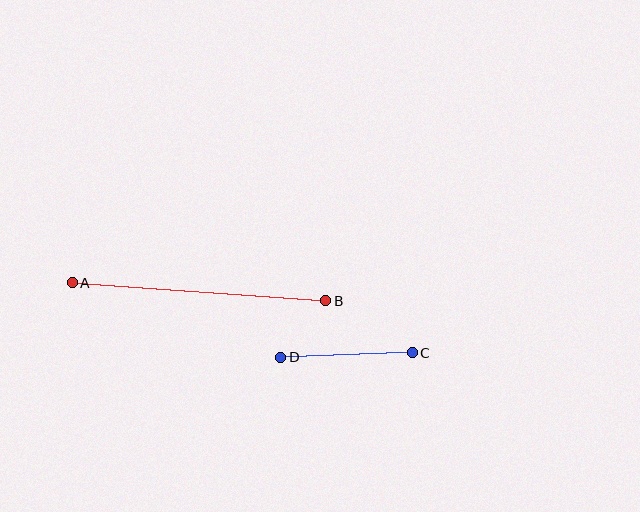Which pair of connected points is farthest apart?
Points A and B are farthest apart.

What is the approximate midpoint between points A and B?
The midpoint is at approximately (199, 292) pixels.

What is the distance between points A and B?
The distance is approximately 254 pixels.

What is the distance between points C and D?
The distance is approximately 132 pixels.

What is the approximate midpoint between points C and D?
The midpoint is at approximately (347, 355) pixels.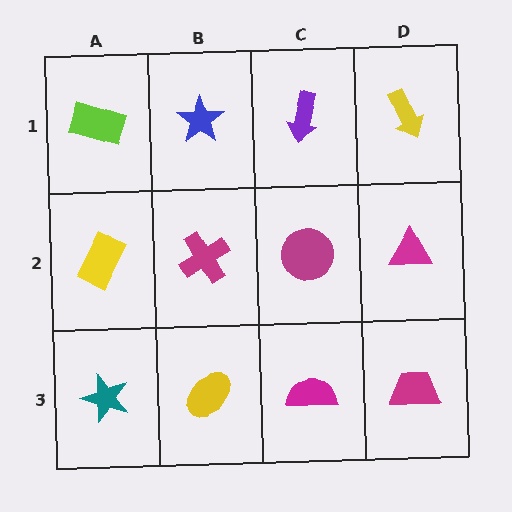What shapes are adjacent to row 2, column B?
A blue star (row 1, column B), a yellow ellipse (row 3, column B), a yellow rectangle (row 2, column A), a magenta circle (row 2, column C).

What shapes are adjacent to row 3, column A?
A yellow rectangle (row 2, column A), a yellow ellipse (row 3, column B).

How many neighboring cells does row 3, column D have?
2.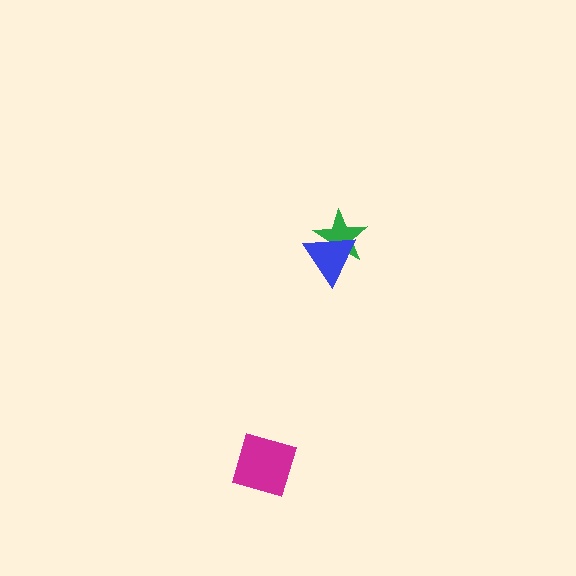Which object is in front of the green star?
The blue triangle is in front of the green star.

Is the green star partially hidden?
Yes, it is partially covered by another shape.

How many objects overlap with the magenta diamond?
0 objects overlap with the magenta diamond.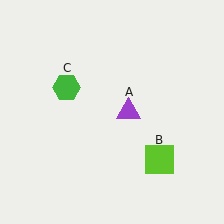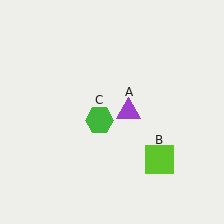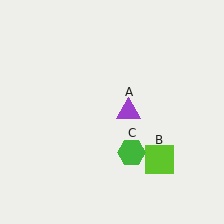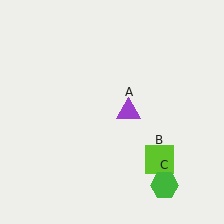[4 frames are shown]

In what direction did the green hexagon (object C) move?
The green hexagon (object C) moved down and to the right.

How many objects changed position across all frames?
1 object changed position: green hexagon (object C).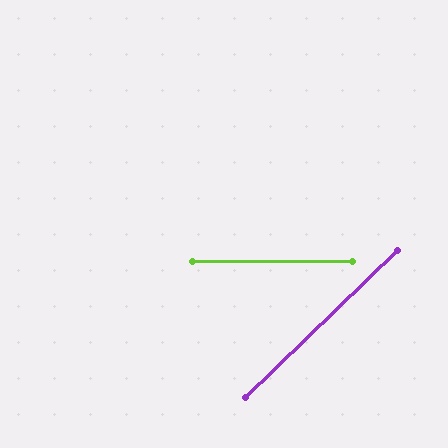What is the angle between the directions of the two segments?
Approximately 44 degrees.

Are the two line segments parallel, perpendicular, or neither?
Neither parallel nor perpendicular — they differ by about 44°.